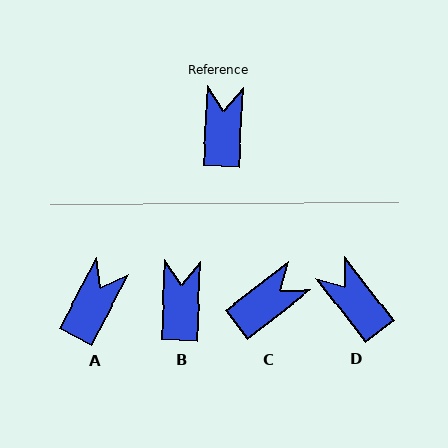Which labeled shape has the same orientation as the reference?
B.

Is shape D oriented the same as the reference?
No, it is off by about 41 degrees.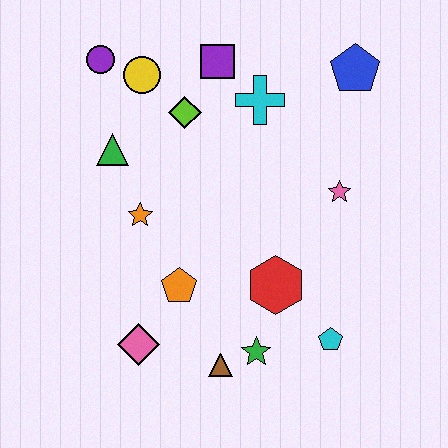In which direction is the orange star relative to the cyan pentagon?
The orange star is to the left of the cyan pentagon.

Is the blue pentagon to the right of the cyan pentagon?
Yes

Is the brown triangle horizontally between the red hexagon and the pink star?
No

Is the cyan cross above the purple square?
No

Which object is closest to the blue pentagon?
The cyan cross is closest to the blue pentagon.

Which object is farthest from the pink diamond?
The blue pentagon is farthest from the pink diamond.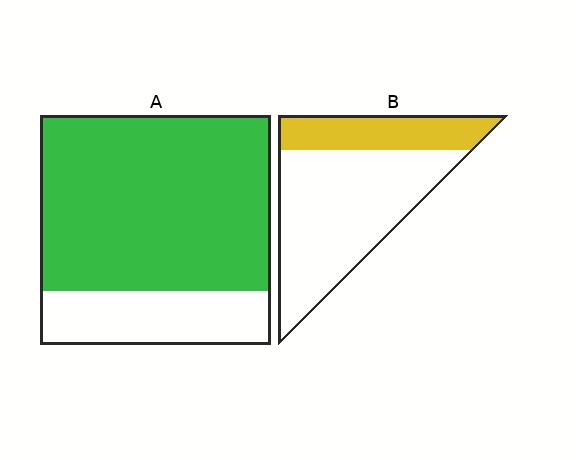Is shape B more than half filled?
No.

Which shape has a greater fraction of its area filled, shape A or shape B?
Shape A.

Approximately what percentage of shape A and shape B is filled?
A is approximately 75% and B is approximately 30%.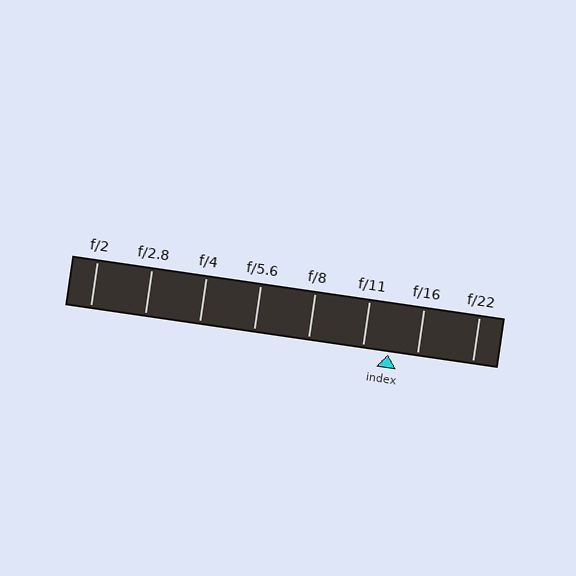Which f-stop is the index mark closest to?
The index mark is closest to f/11.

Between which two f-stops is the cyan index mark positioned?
The index mark is between f/11 and f/16.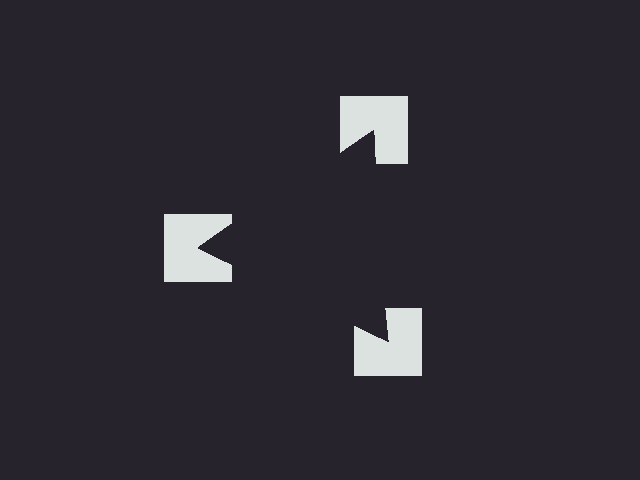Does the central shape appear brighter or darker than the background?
It typically appears slightly darker than the background, even though no actual brightness change is drawn.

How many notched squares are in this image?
There are 3 — one at each vertex of the illusory triangle.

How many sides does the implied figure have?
3 sides.